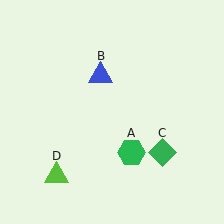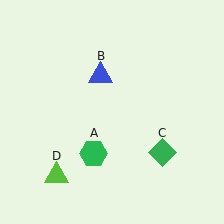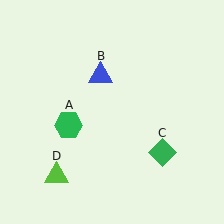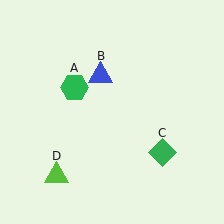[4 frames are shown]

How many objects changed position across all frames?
1 object changed position: green hexagon (object A).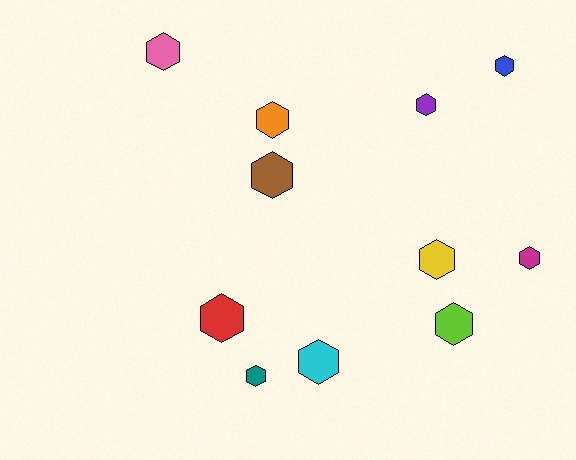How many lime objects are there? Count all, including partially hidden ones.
There is 1 lime object.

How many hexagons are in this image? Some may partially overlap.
There are 11 hexagons.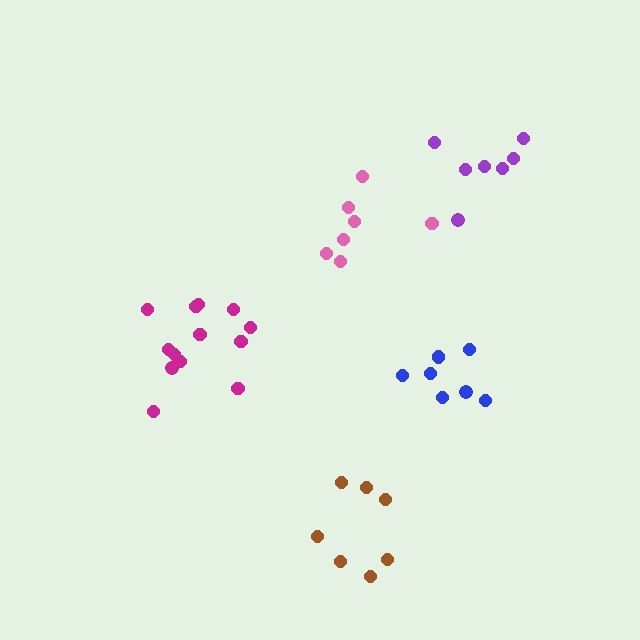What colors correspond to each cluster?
The clusters are colored: pink, magenta, brown, blue, purple.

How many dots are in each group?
Group 1: 7 dots, Group 2: 13 dots, Group 3: 7 dots, Group 4: 7 dots, Group 5: 7 dots (41 total).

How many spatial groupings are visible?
There are 5 spatial groupings.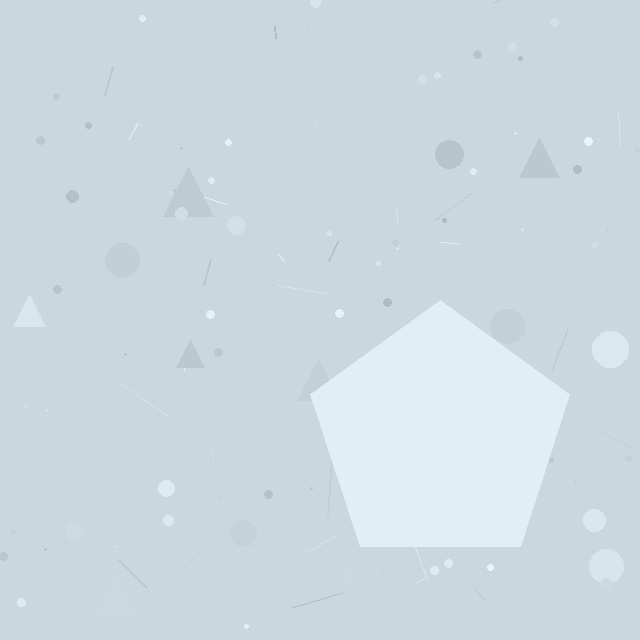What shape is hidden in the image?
A pentagon is hidden in the image.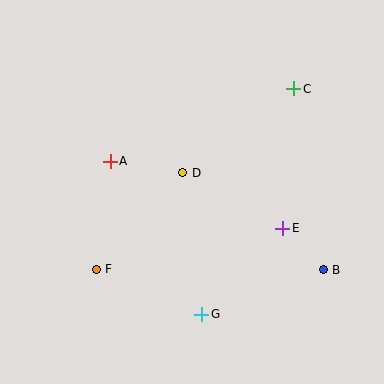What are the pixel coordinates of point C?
Point C is at (294, 89).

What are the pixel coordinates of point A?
Point A is at (110, 161).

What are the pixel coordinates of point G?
Point G is at (202, 314).